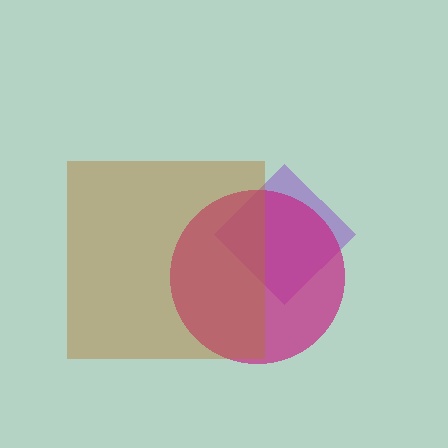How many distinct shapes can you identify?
There are 3 distinct shapes: a purple diamond, a magenta circle, a brown square.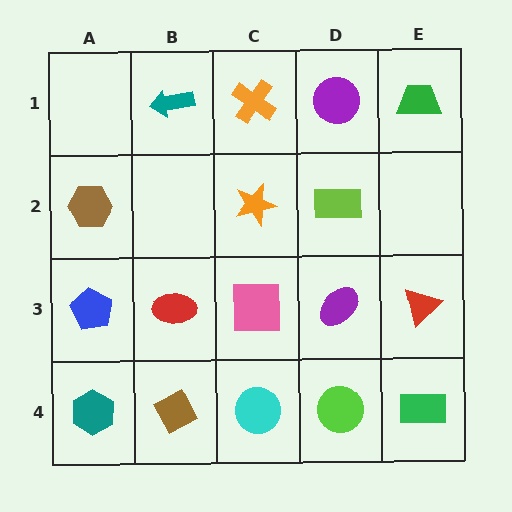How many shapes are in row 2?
3 shapes.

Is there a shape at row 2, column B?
No, that cell is empty.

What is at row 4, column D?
A lime circle.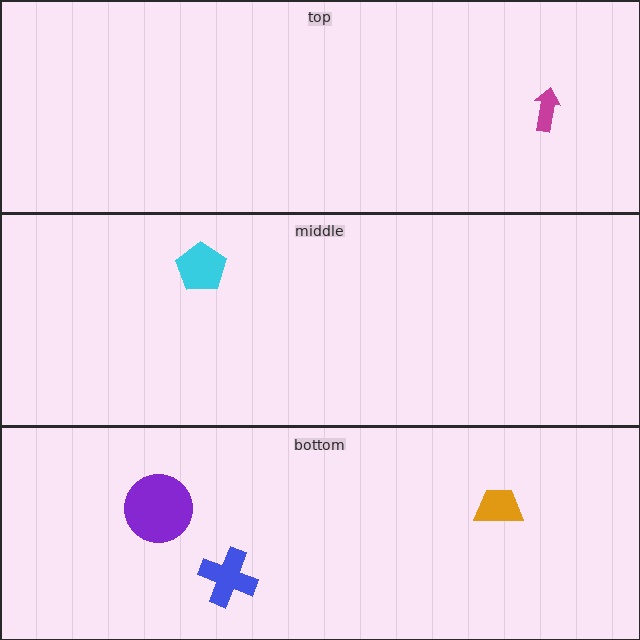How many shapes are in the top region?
1.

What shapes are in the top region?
The magenta arrow.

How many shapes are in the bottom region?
3.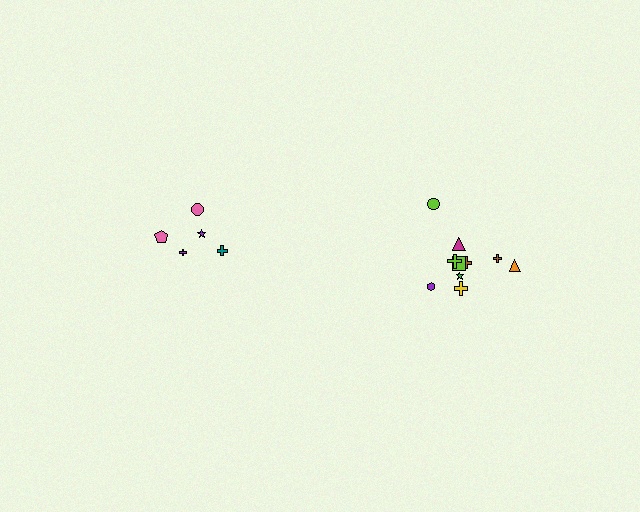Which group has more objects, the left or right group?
The right group.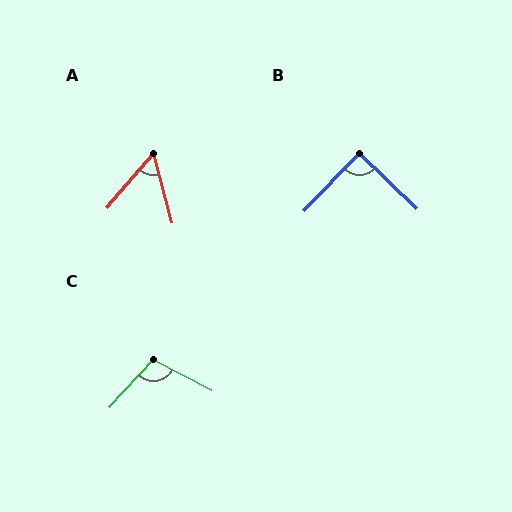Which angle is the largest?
C, at approximately 105 degrees.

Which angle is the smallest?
A, at approximately 56 degrees.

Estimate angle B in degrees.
Approximately 90 degrees.